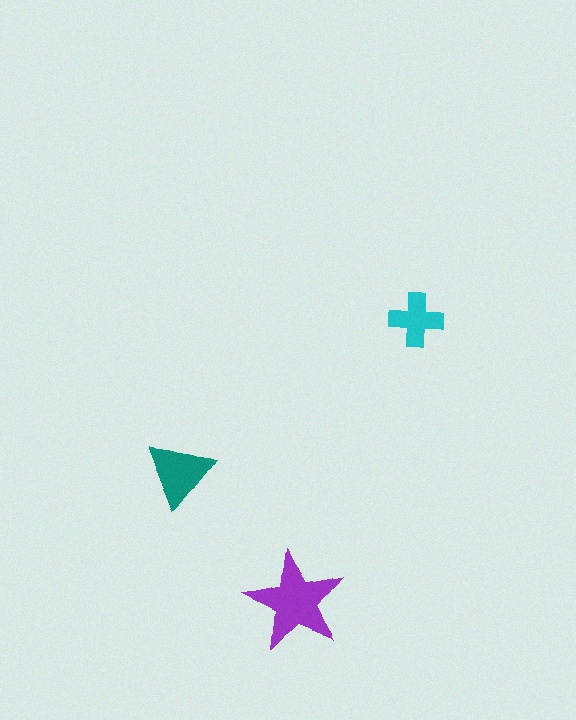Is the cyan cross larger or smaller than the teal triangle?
Smaller.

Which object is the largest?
The purple star.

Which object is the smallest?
The cyan cross.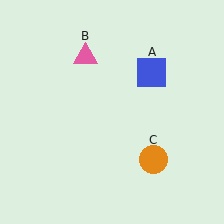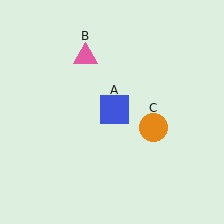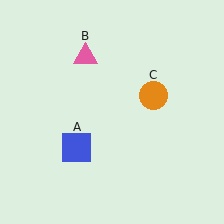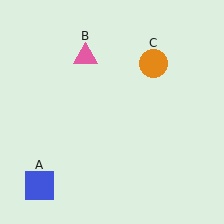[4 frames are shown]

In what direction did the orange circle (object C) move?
The orange circle (object C) moved up.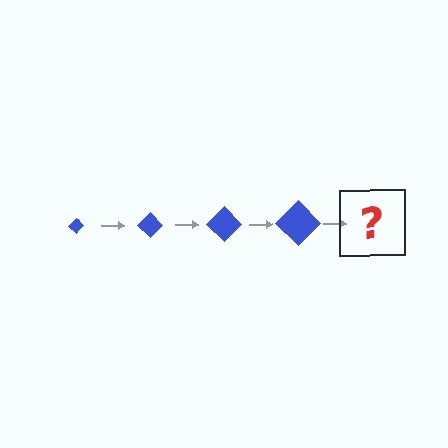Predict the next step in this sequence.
The next step is a blue diamond, larger than the previous one.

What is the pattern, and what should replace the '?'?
The pattern is that the diamond gets progressively larger each step. The '?' should be a blue diamond, larger than the previous one.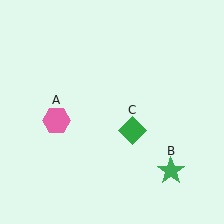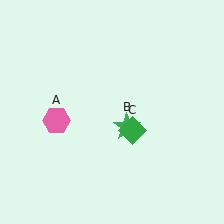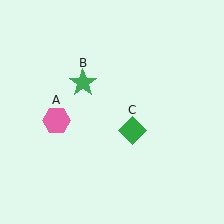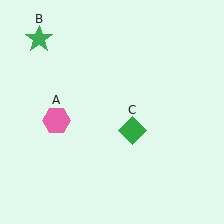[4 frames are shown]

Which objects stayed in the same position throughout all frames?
Pink hexagon (object A) and green diamond (object C) remained stationary.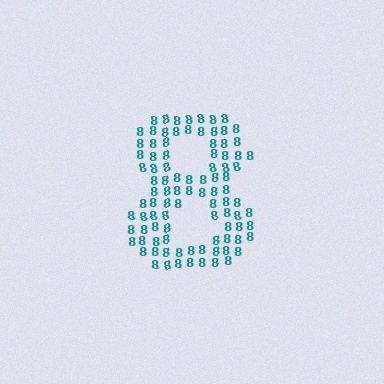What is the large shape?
The large shape is the digit 8.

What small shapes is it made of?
It is made of small digit 8's.